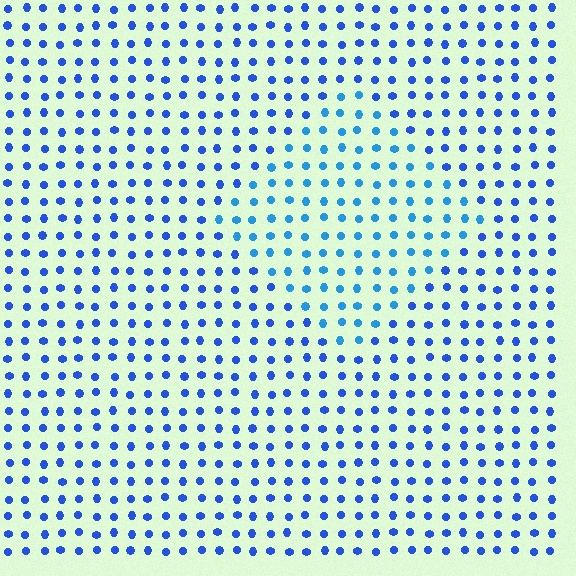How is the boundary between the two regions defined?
The boundary is defined purely by a slight shift in hue (about 23 degrees). Spacing, size, and orientation are identical on both sides.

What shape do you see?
I see a diamond.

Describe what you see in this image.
The image is filled with small blue elements in a uniform arrangement. A diamond-shaped region is visible where the elements are tinted to a slightly different hue, forming a subtle color boundary.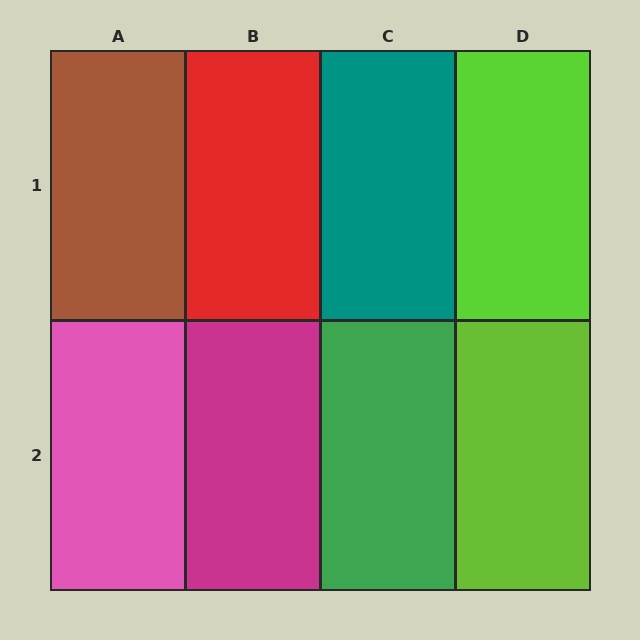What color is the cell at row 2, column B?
Magenta.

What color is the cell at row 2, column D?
Lime.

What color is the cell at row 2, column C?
Green.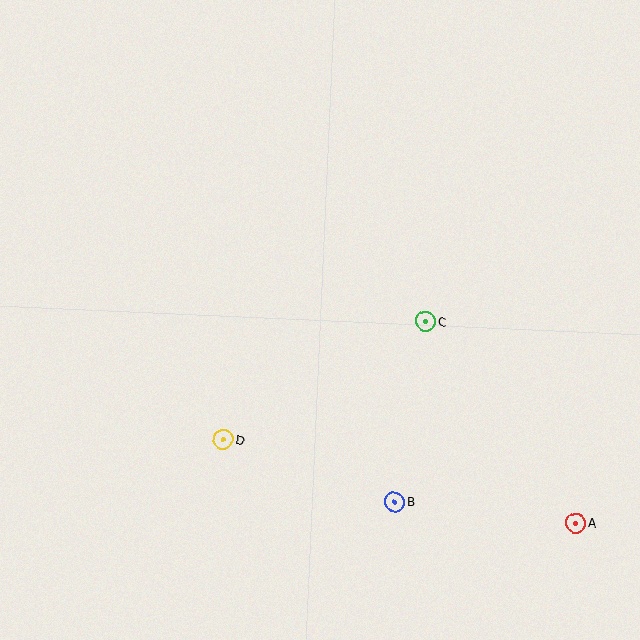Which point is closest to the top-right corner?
Point C is closest to the top-right corner.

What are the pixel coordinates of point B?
Point B is at (395, 502).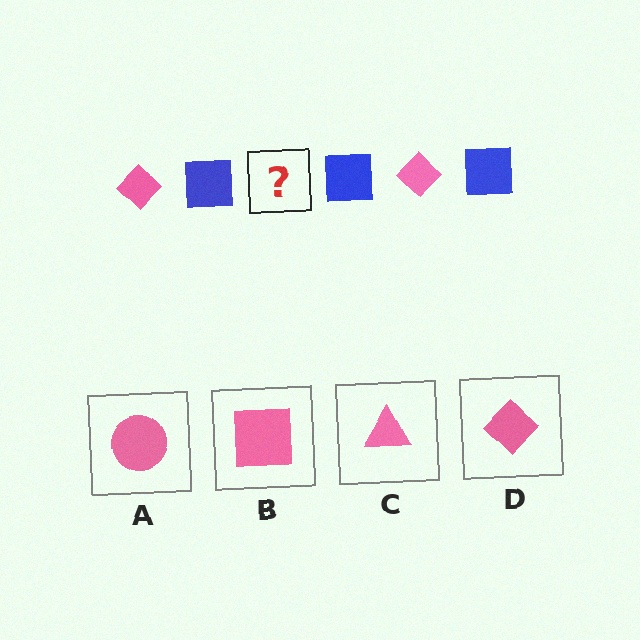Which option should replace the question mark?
Option D.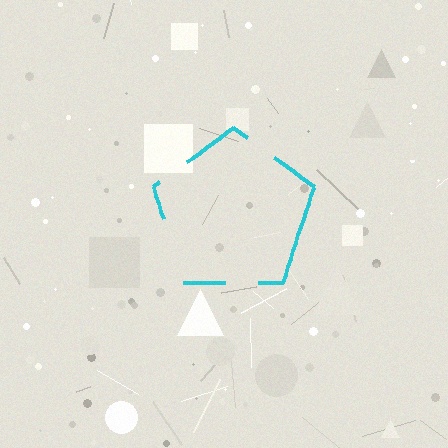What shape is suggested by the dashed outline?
The dashed outline suggests a pentagon.